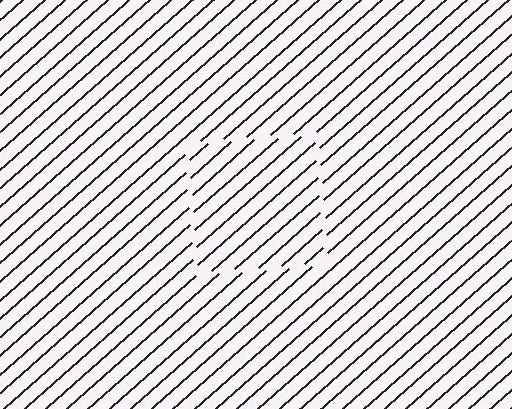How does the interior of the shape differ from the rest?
The interior of the shape contains the same grating, shifted by half a period — the contour is defined by the phase discontinuity where line-ends from the inner and outer gratings abut.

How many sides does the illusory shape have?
4 sides — the line-ends trace a square.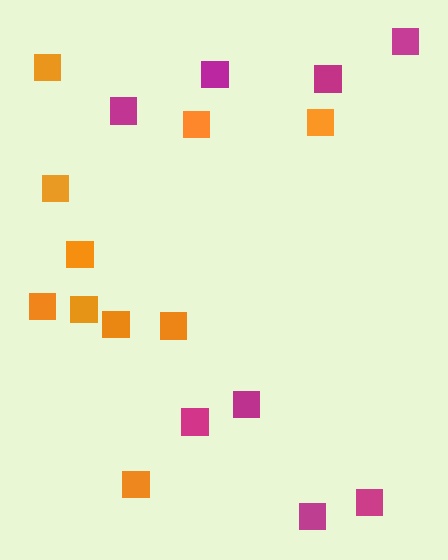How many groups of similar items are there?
There are 2 groups: one group of orange squares (10) and one group of magenta squares (8).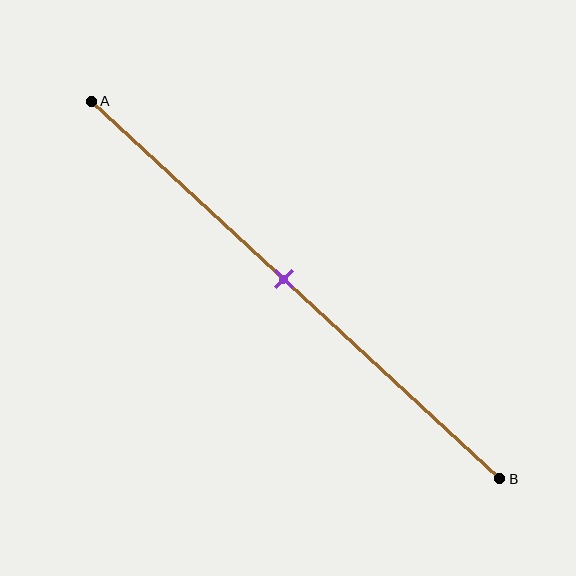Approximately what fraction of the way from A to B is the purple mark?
The purple mark is approximately 45% of the way from A to B.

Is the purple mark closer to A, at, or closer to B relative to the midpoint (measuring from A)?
The purple mark is approximately at the midpoint of segment AB.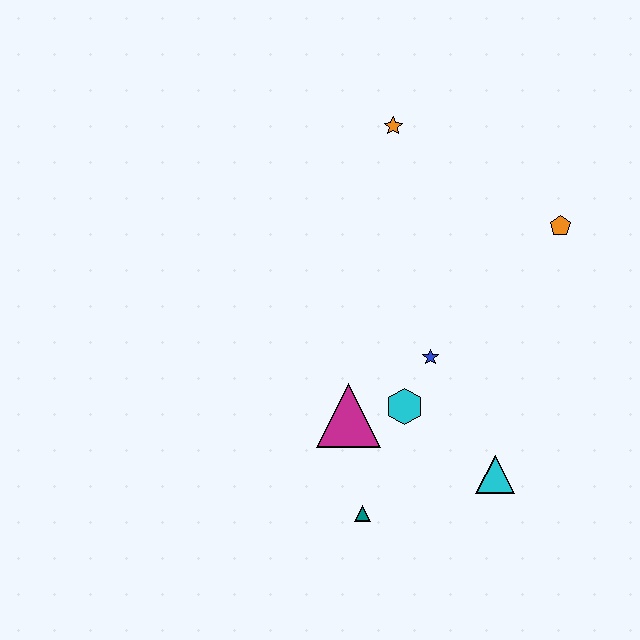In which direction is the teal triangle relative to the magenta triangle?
The teal triangle is below the magenta triangle.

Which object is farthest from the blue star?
The orange star is farthest from the blue star.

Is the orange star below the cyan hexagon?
No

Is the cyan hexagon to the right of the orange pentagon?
No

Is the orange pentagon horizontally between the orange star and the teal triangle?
No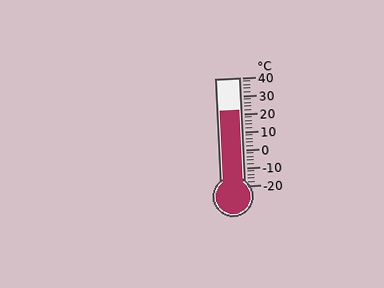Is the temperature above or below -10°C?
The temperature is above -10°C.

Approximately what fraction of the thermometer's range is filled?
The thermometer is filled to approximately 70% of its range.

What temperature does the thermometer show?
The thermometer shows approximately 22°C.